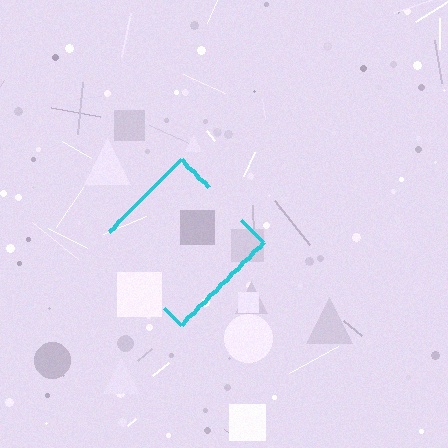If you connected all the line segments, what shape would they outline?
They would outline a diamond.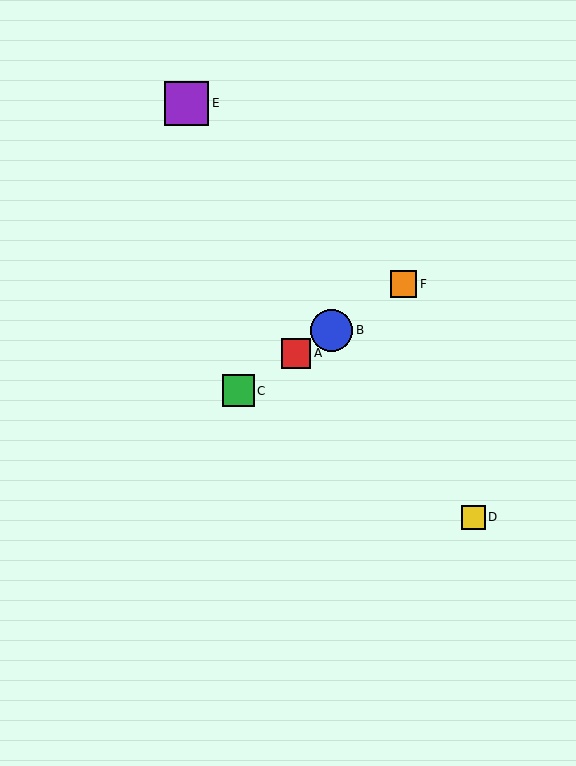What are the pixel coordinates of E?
Object E is at (187, 103).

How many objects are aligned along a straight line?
4 objects (A, B, C, F) are aligned along a straight line.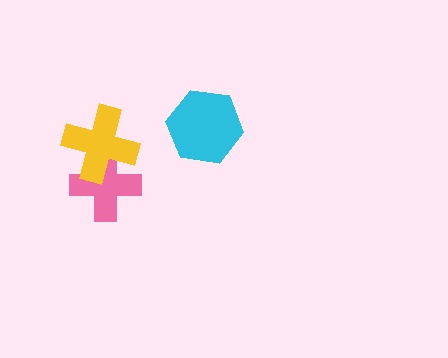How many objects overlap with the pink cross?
1 object overlaps with the pink cross.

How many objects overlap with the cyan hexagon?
0 objects overlap with the cyan hexagon.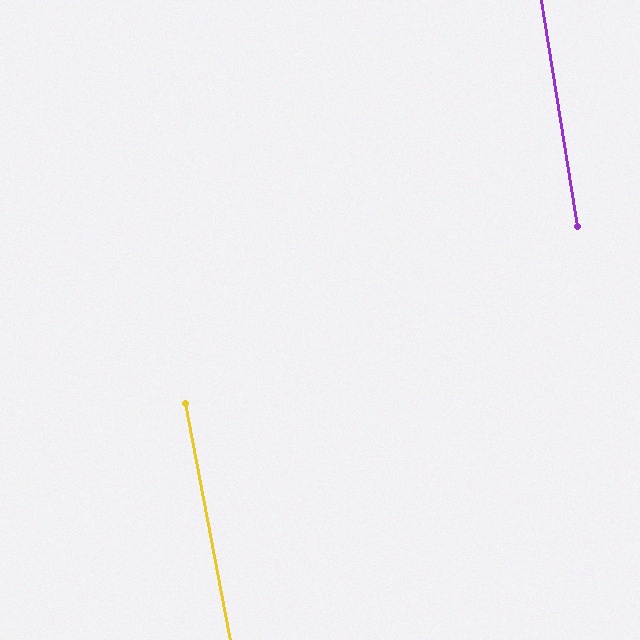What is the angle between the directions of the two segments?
Approximately 1 degree.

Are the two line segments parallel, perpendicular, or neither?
Parallel — their directions differ by only 1.5°.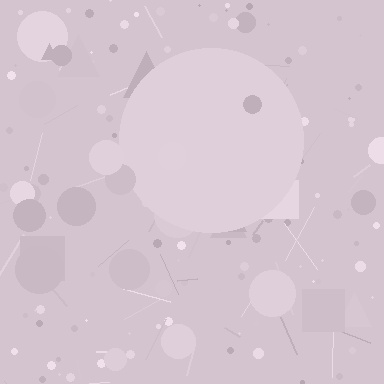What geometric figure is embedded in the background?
A circle is embedded in the background.